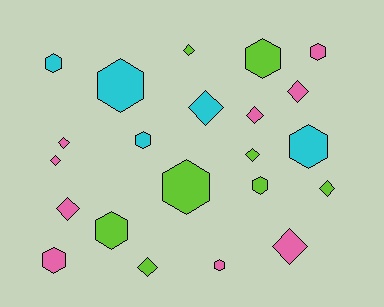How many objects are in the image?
There are 22 objects.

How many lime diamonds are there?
There are 4 lime diamonds.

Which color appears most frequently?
Pink, with 9 objects.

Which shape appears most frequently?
Diamond, with 11 objects.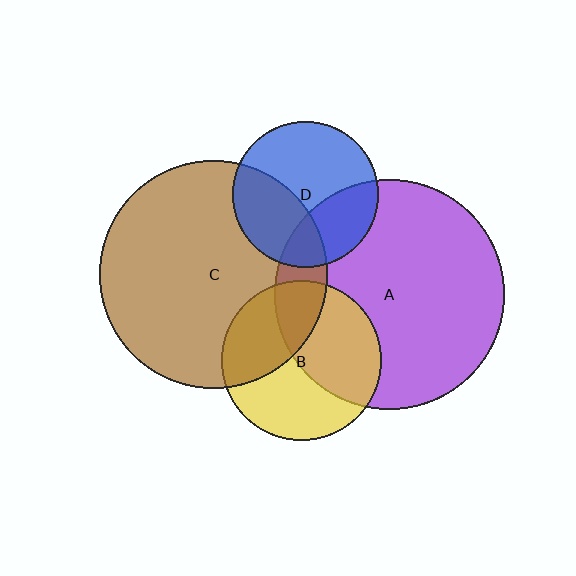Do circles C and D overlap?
Yes.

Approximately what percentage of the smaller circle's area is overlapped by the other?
Approximately 35%.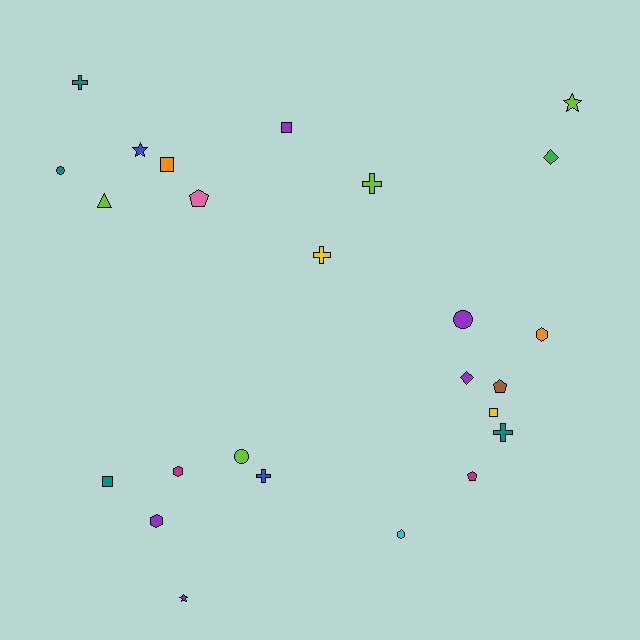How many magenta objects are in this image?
There are 2 magenta objects.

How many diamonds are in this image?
There are 2 diamonds.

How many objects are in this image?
There are 25 objects.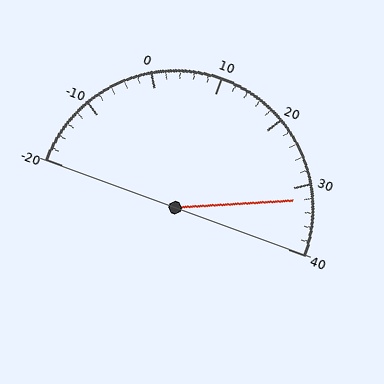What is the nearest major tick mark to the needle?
The nearest major tick mark is 30.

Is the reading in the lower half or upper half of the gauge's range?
The reading is in the upper half of the range (-20 to 40).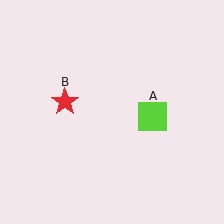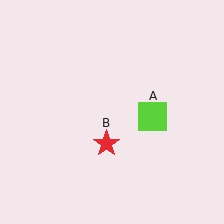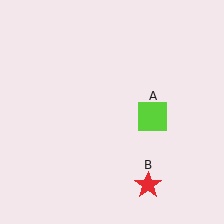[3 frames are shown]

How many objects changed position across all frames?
1 object changed position: red star (object B).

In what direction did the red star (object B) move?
The red star (object B) moved down and to the right.